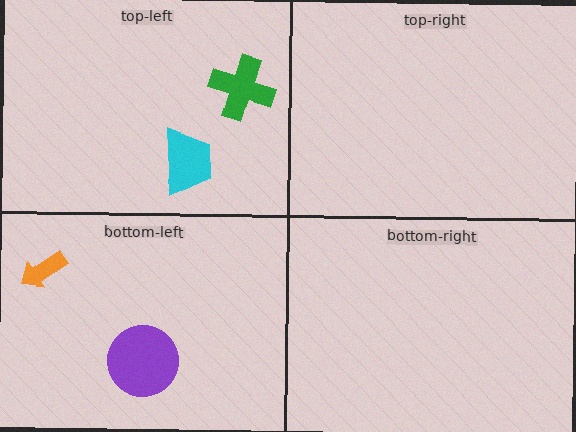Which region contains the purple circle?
The bottom-left region.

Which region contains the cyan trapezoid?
The top-left region.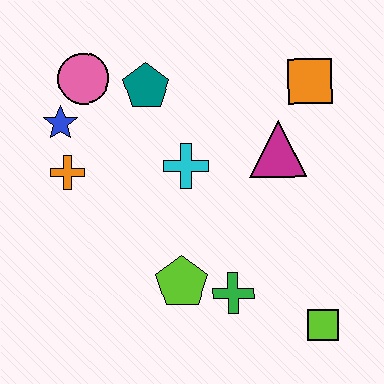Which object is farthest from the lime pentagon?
The orange square is farthest from the lime pentagon.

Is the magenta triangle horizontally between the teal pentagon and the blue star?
No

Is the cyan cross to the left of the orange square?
Yes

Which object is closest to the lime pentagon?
The green cross is closest to the lime pentagon.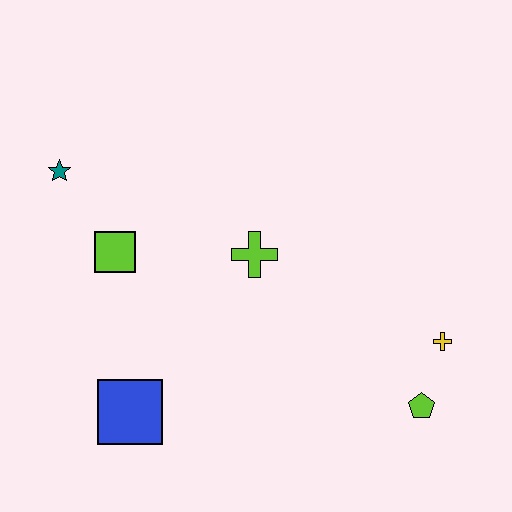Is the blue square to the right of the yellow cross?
No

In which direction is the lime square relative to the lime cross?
The lime square is to the left of the lime cross.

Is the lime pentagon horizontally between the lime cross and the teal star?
No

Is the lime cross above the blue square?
Yes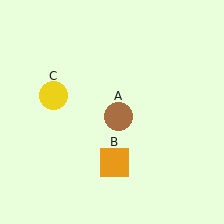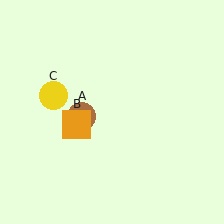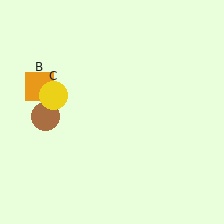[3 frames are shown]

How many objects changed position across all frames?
2 objects changed position: brown circle (object A), orange square (object B).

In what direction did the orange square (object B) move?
The orange square (object B) moved up and to the left.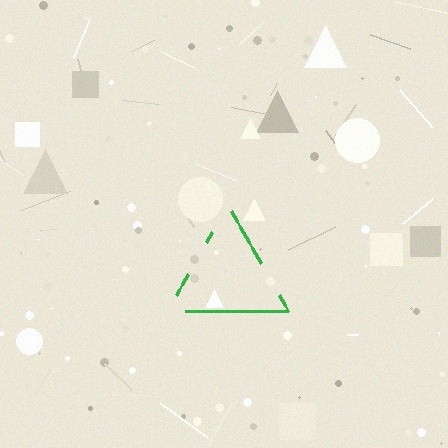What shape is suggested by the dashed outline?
The dashed outline suggests a triangle.